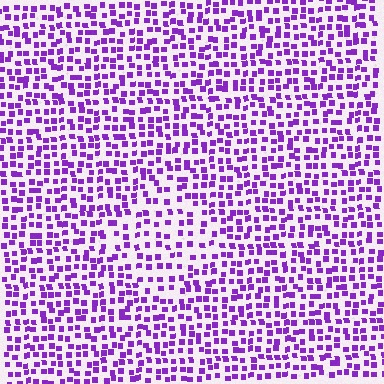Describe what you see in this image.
The image contains small purple elements arranged at two different densities. A diamond-shaped region is visible where the elements are less densely packed than the surrounding area.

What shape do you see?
I see a diamond.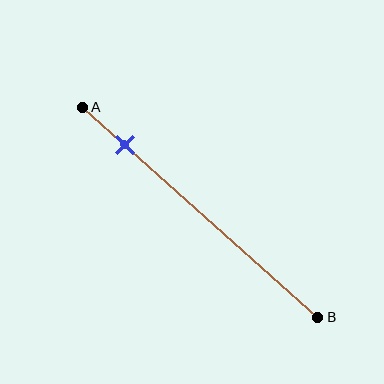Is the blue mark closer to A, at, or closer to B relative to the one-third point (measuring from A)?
The blue mark is closer to point A than the one-third point of segment AB.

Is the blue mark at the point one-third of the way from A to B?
No, the mark is at about 20% from A, not at the 33% one-third point.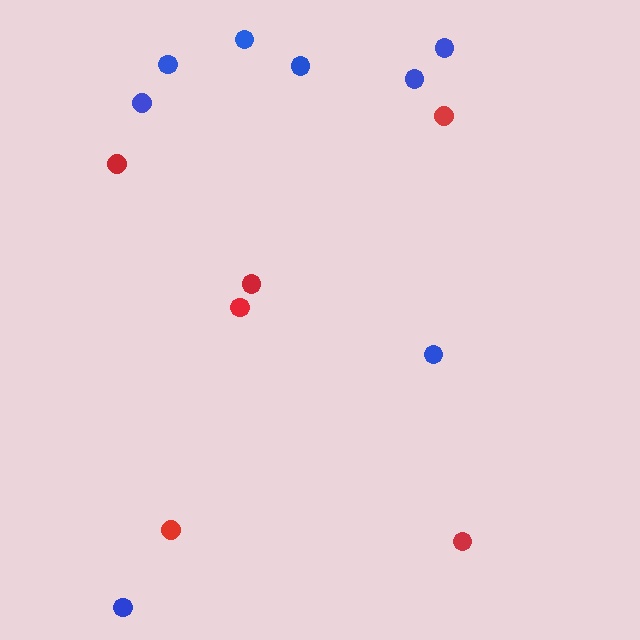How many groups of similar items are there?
There are 2 groups: one group of red circles (6) and one group of blue circles (8).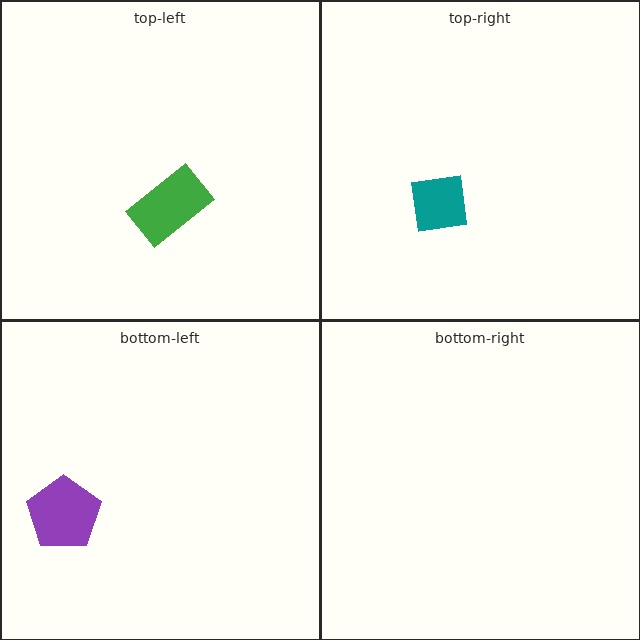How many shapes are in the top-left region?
1.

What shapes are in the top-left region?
The green rectangle.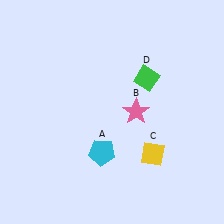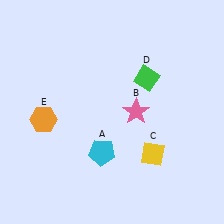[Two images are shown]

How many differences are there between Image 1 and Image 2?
There is 1 difference between the two images.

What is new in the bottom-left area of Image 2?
An orange hexagon (E) was added in the bottom-left area of Image 2.